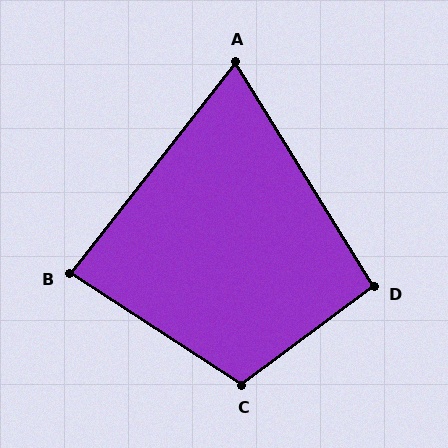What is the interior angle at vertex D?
Approximately 95 degrees (obtuse).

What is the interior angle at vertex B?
Approximately 85 degrees (acute).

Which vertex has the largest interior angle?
C, at approximately 110 degrees.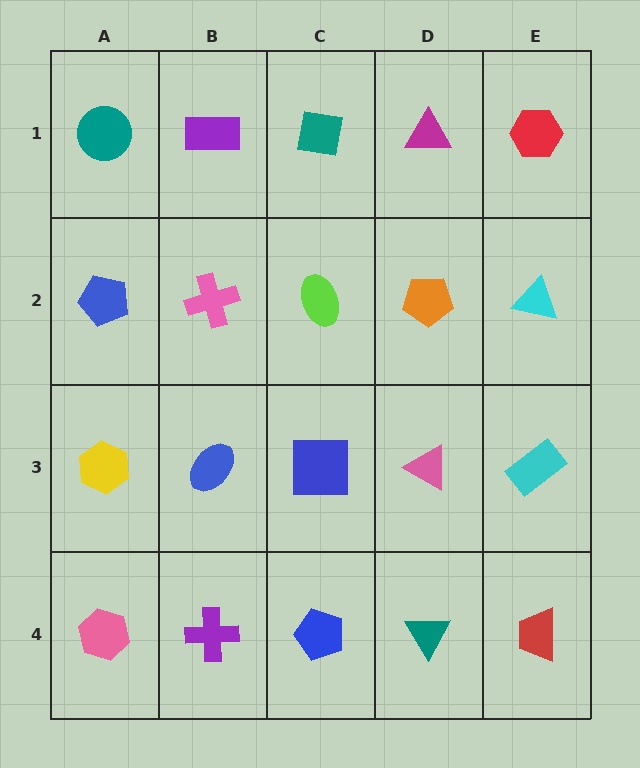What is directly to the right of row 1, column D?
A red hexagon.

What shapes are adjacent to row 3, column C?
A lime ellipse (row 2, column C), a blue pentagon (row 4, column C), a blue ellipse (row 3, column B), a pink triangle (row 3, column D).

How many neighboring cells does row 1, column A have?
2.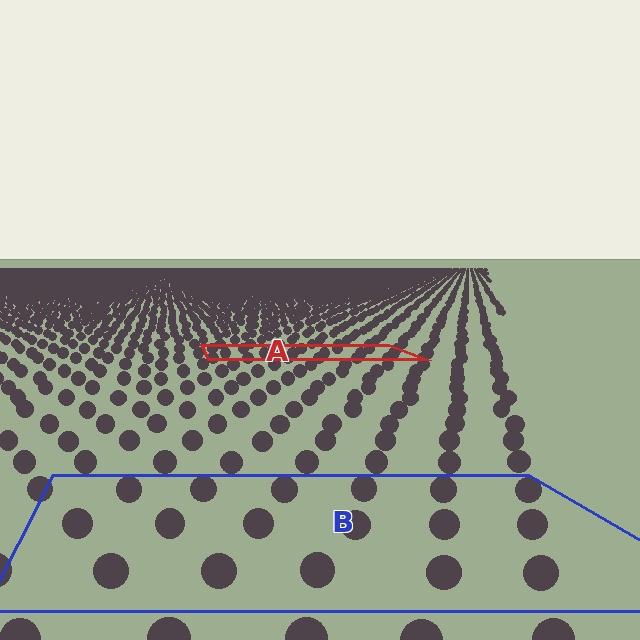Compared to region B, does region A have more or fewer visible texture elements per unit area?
Region A has more texture elements per unit area — they are packed more densely because it is farther away.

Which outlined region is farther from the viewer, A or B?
Region A is farther from the viewer — the texture elements inside it appear smaller and more densely packed.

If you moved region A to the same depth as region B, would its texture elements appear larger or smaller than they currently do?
They would appear larger. At a closer depth, the same texture elements are projected at a bigger on-screen size.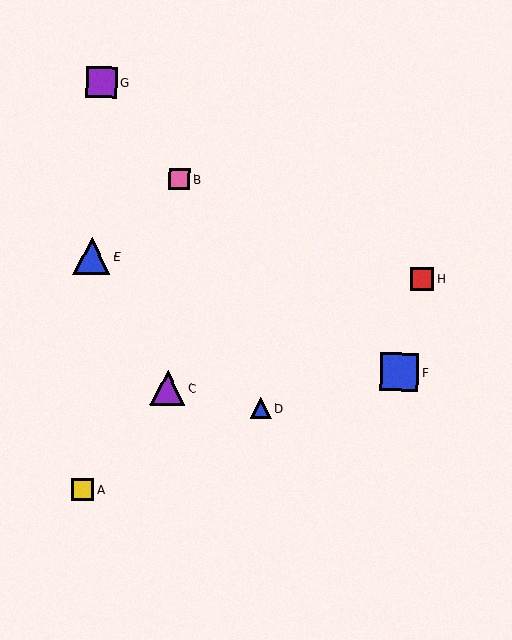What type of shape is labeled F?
Shape F is a blue square.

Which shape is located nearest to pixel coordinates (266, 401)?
The blue triangle (labeled D) at (261, 408) is nearest to that location.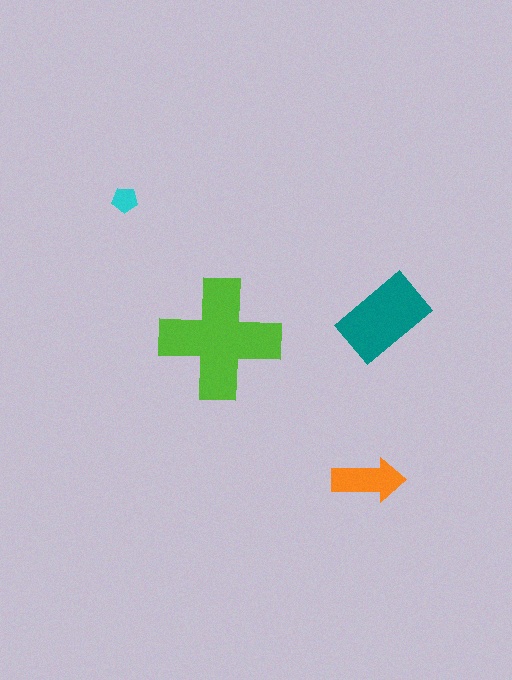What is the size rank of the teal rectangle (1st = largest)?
2nd.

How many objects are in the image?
There are 4 objects in the image.